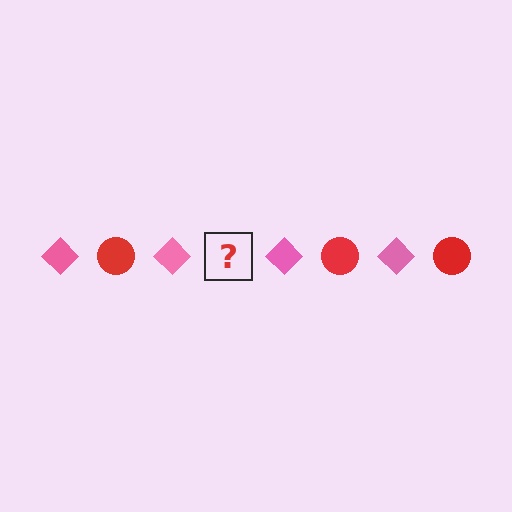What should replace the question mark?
The question mark should be replaced with a red circle.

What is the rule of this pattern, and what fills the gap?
The rule is that the pattern alternates between pink diamond and red circle. The gap should be filled with a red circle.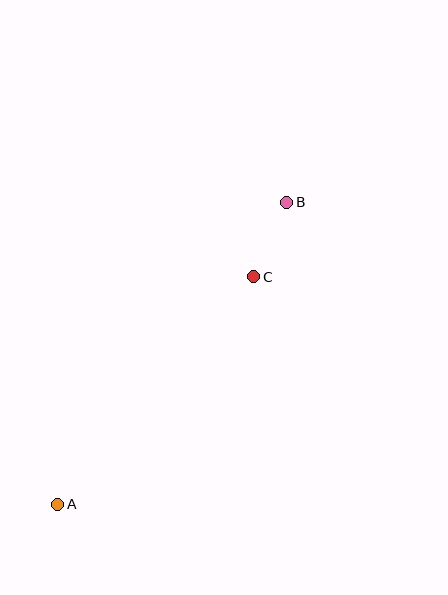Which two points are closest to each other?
Points B and C are closest to each other.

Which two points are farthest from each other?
Points A and B are farthest from each other.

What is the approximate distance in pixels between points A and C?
The distance between A and C is approximately 301 pixels.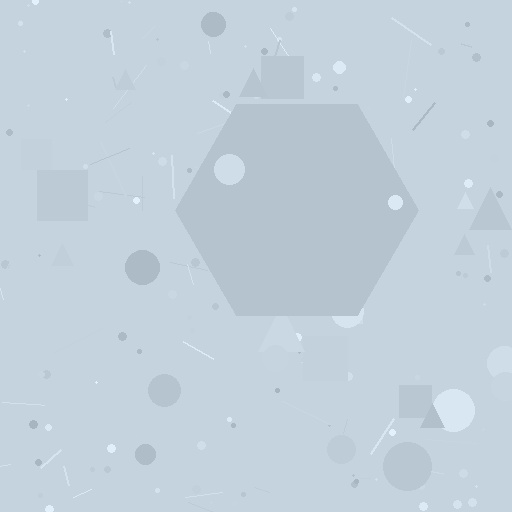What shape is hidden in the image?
A hexagon is hidden in the image.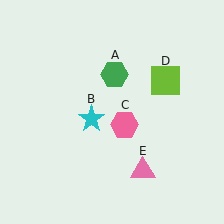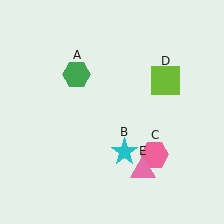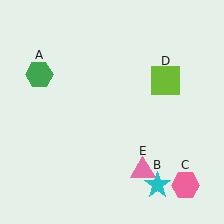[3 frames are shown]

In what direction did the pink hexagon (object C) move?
The pink hexagon (object C) moved down and to the right.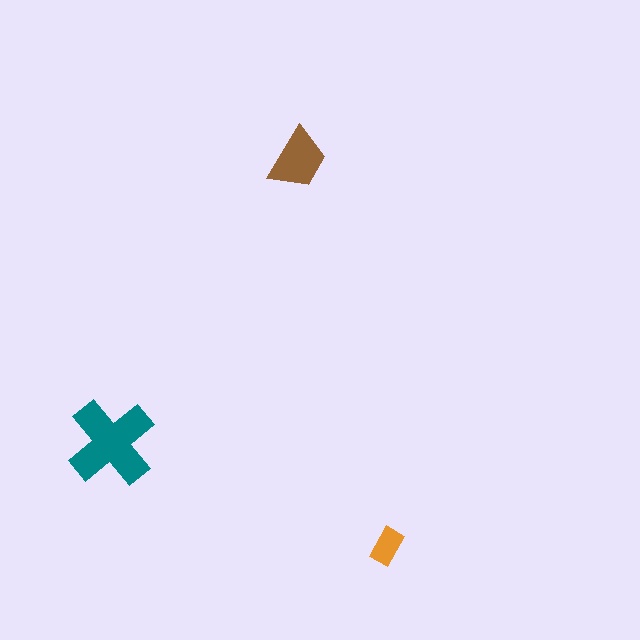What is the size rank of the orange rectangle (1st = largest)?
3rd.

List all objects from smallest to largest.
The orange rectangle, the brown trapezoid, the teal cross.